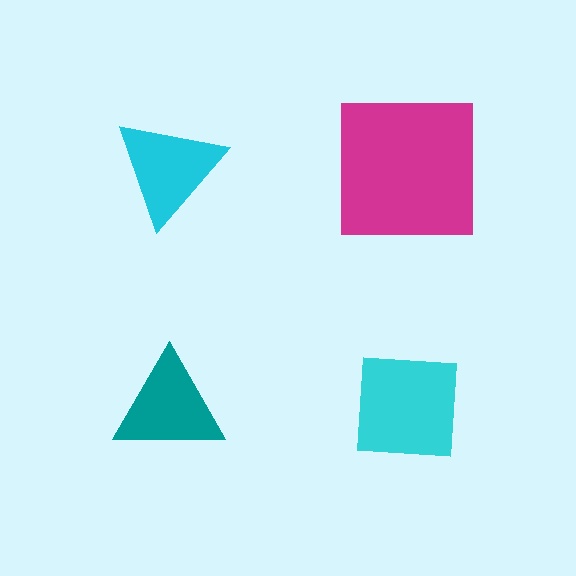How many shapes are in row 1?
2 shapes.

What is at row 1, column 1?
A cyan triangle.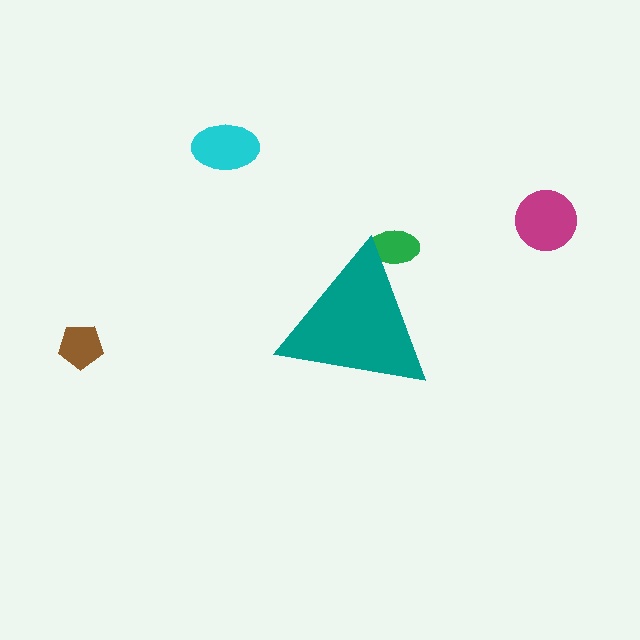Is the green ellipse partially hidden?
Yes, the green ellipse is partially hidden behind the teal triangle.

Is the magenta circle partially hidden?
No, the magenta circle is fully visible.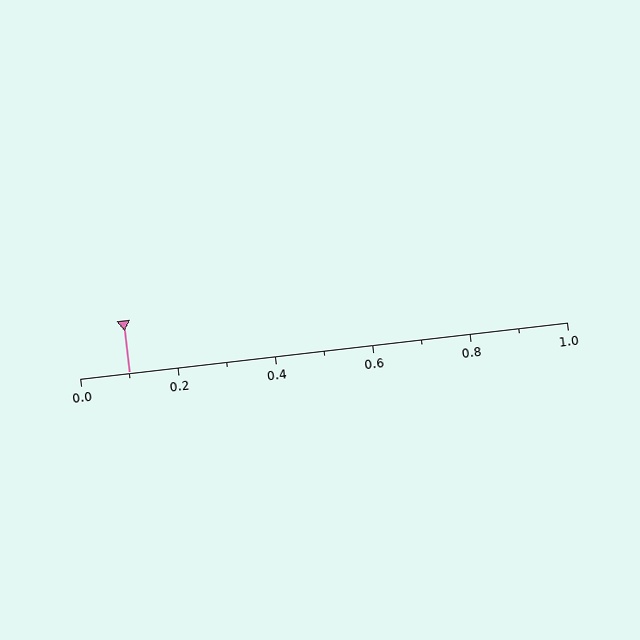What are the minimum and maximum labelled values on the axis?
The axis runs from 0.0 to 1.0.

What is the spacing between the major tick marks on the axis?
The major ticks are spaced 0.2 apart.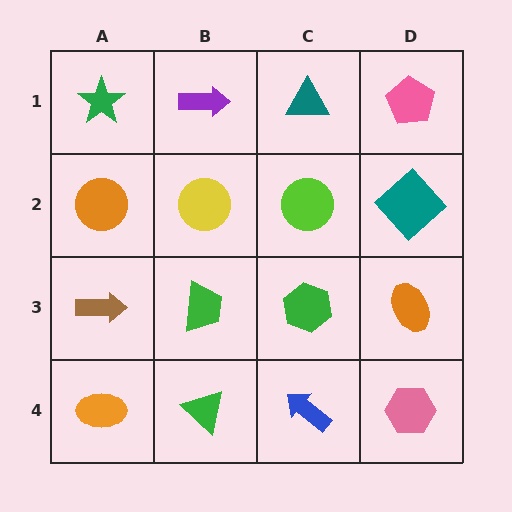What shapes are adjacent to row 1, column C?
A lime circle (row 2, column C), a purple arrow (row 1, column B), a pink pentagon (row 1, column D).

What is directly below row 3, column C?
A blue arrow.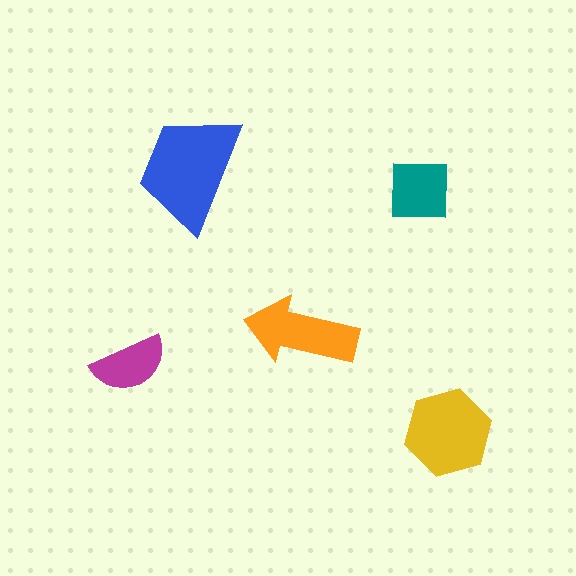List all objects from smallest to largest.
The magenta semicircle, the teal square, the orange arrow, the yellow hexagon, the blue trapezoid.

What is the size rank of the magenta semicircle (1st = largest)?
5th.